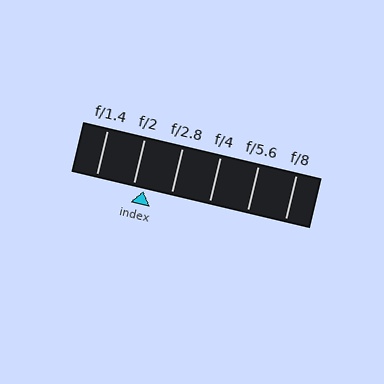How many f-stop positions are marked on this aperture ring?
There are 6 f-stop positions marked.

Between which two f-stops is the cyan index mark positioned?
The index mark is between f/2 and f/2.8.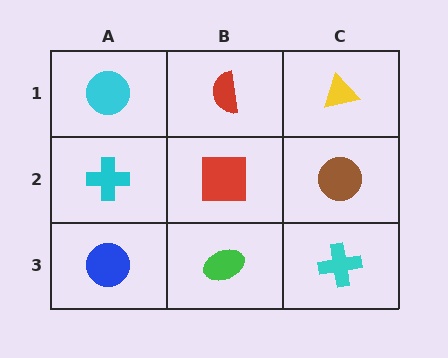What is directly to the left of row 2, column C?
A red square.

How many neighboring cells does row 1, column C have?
2.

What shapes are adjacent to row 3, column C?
A brown circle (row 2, column C), a green ellipse (row 3, column B).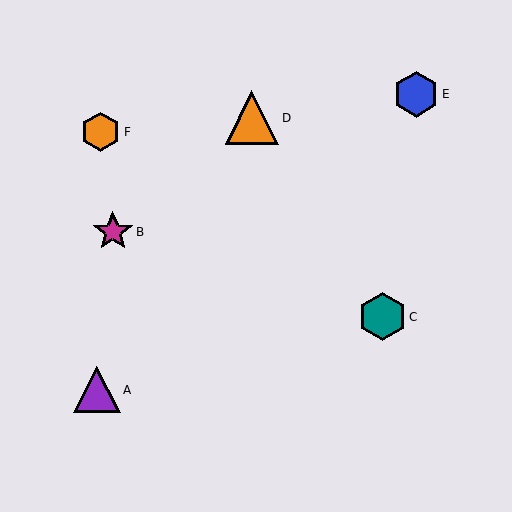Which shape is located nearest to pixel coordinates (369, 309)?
The teal hexagon (labeled C) at (382, 317) is nearest to that location.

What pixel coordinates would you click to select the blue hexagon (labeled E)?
Click at (416, 94) to select the blue hexagon E.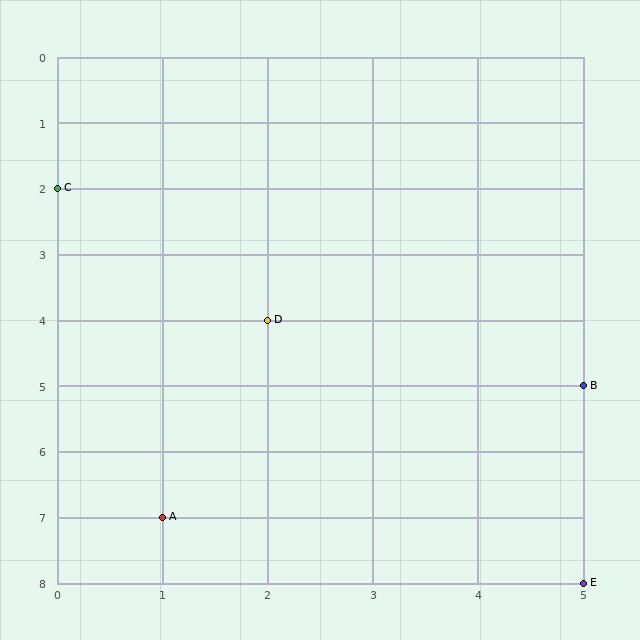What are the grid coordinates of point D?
Point D is at grid coordinates (2, 4).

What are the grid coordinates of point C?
Point C is at grid coordinates (0, 2).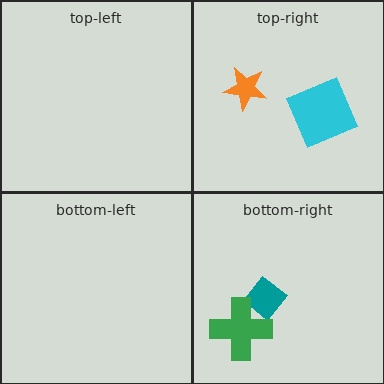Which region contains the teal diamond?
The bottom-right region.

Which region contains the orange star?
The top-right region.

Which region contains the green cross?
The bottom-right region.